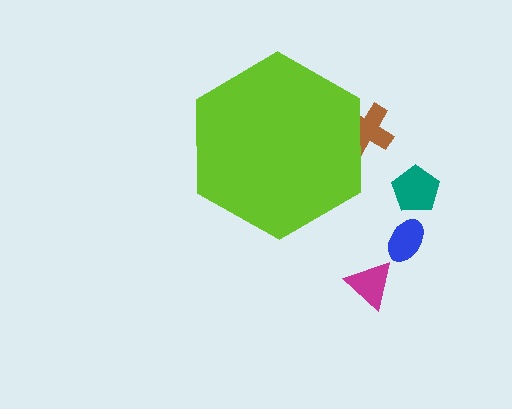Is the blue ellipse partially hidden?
No, the blue ellipse is fully visible.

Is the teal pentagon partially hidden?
No, the teal pentagon is fully visible.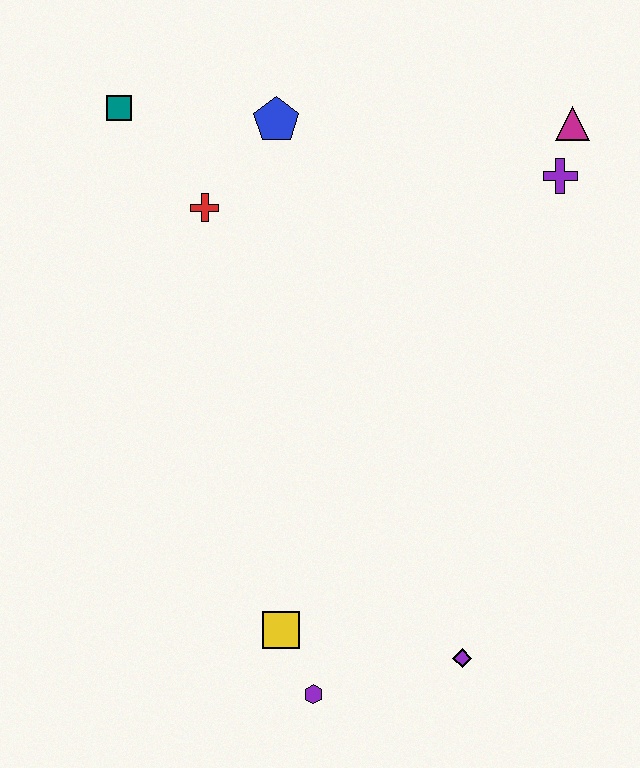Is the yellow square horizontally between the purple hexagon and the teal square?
Yes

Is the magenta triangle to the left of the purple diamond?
No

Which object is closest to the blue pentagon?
The red cross is closest to the blue pentagon.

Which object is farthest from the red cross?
The purple diamond is farthest from the red cross.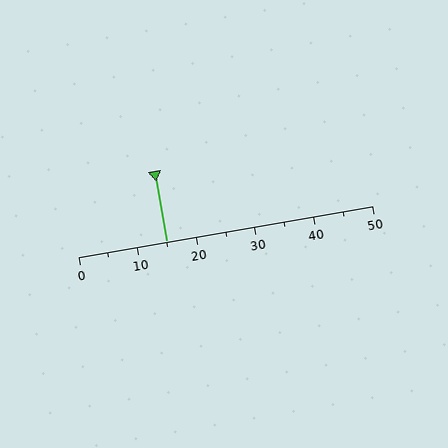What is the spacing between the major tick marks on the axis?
The major ticks are spaced 10 apart.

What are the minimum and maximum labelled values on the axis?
The axis runs from 0 to 50.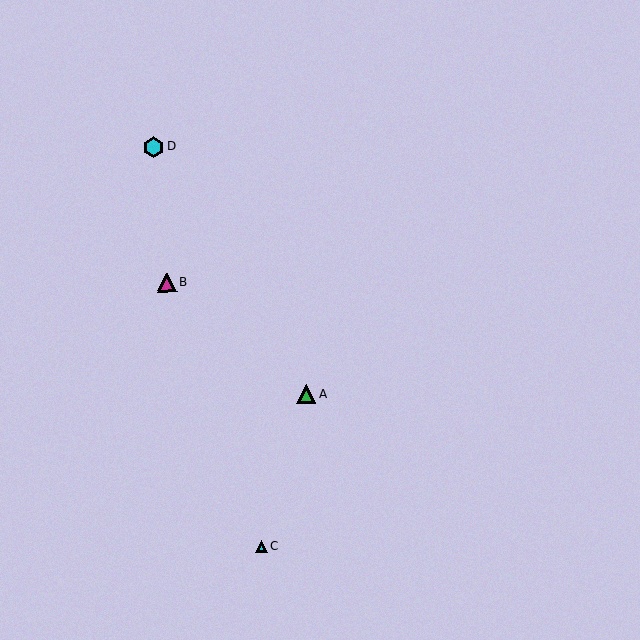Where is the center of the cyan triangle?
The center of the cyan triangle is at (261, 546).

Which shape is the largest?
The cyan hexagon (labeled D) is the largest.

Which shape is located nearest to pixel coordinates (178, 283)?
The magenta triangle (labeled B) at (167, 283) is nearest to that location.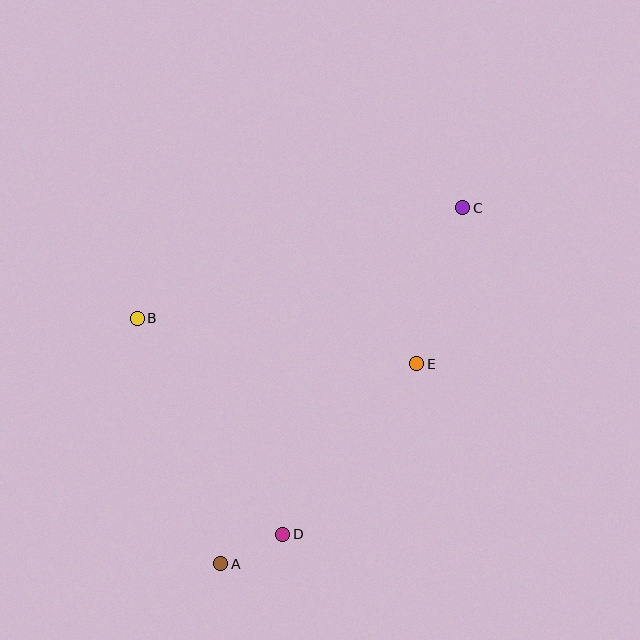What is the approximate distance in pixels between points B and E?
The distance between B and E is approximately 283 pixels.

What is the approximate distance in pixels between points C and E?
The distance between C and E is approximately 162 pixels.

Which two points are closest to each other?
Points A and D are closest to each other.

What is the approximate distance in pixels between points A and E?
The distance between A and E is approximately 280 pixels.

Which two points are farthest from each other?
Points A and C are farthest from each other.